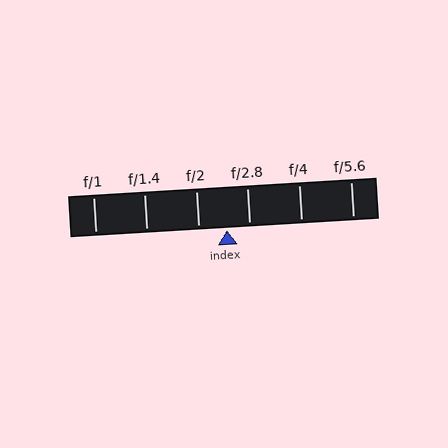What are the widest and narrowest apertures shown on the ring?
The widest aperture shown is f/1 and the narrowest is f/5.6.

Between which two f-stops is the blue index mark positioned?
The index mark is between f/2 and f/2.8.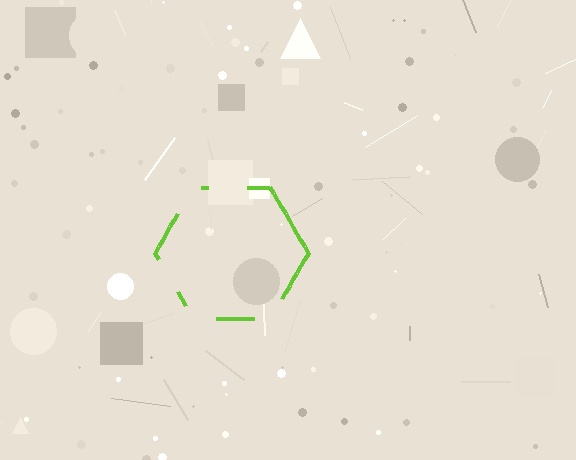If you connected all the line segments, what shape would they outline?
They would outline a hexagon.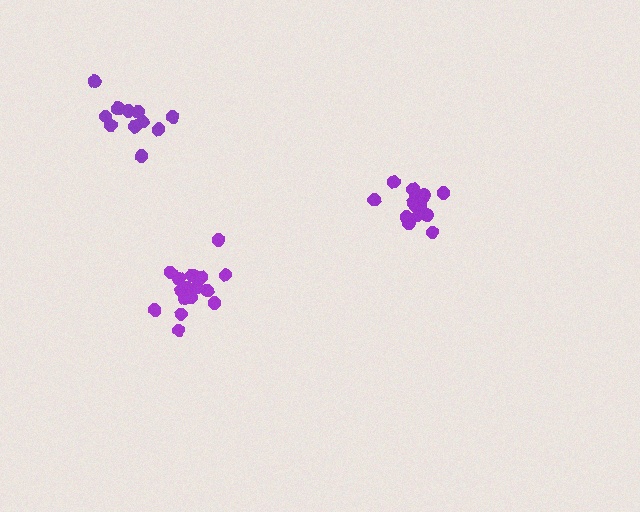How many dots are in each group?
Group 1: 13 dots, Group 2: 18 dots, Group 3: 17 dots (48 total).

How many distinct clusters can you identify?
There are 3 distinct clusters.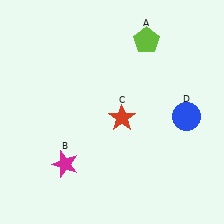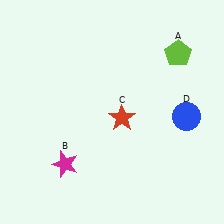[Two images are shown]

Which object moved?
The lime pentagon (A) moved right.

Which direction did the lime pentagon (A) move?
The lime pentagon (A) moved right.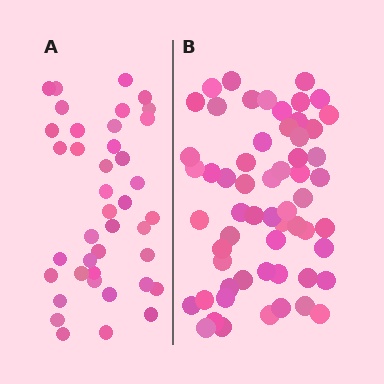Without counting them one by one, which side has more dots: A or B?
Region B (the right region) has more dots.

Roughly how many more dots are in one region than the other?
Region B has approximately 20 more dots than region A.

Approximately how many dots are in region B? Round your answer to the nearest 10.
About 60 dots. (The exact count is 59, which rounds to 60.)